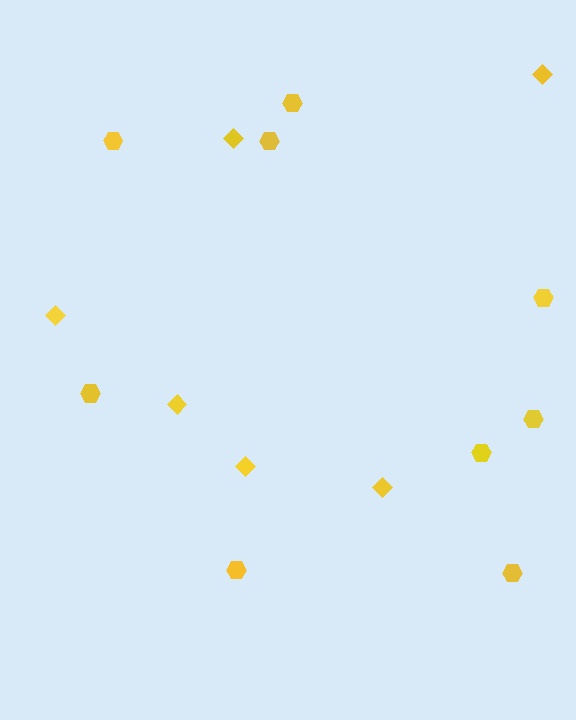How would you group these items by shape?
There are 2 groups: one group of diamonds (6) and one group of hexagons (9).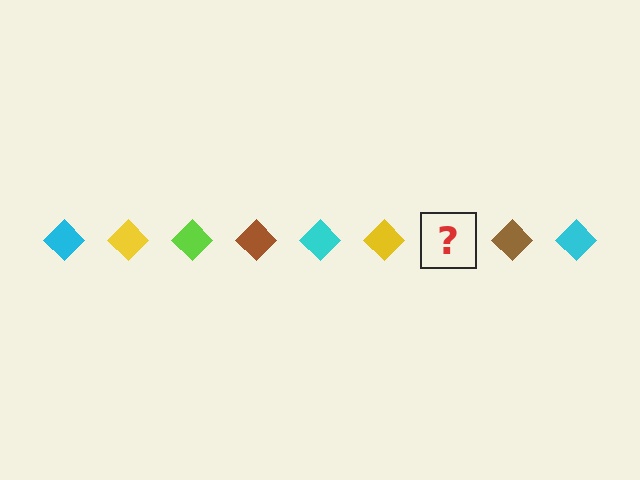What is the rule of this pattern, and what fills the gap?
The rule is that the pattern cycles through cyan, yellow, lime, brown diamonds. The gap should be filled with a lime diamond.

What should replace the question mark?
The question mark should be replaced with a lime diamond.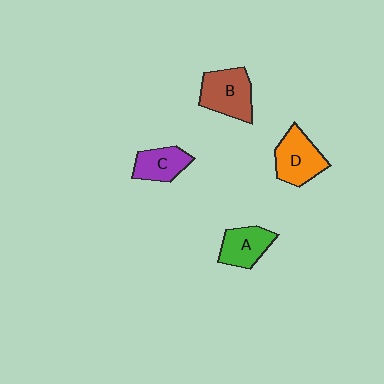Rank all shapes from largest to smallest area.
From largest to smallest: B (brown), D (orange), A (green), C (purple).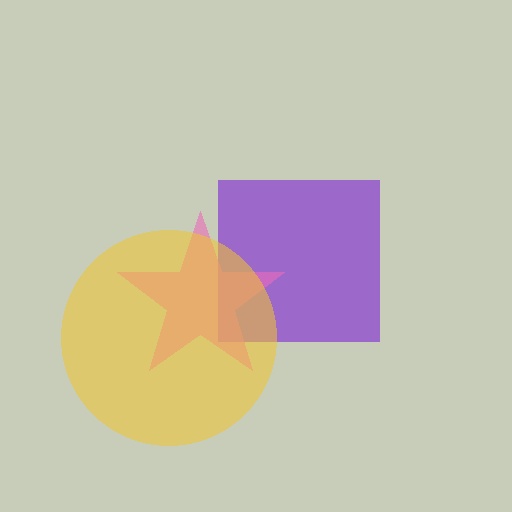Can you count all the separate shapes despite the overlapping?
Yes, there are 3 separate shapes.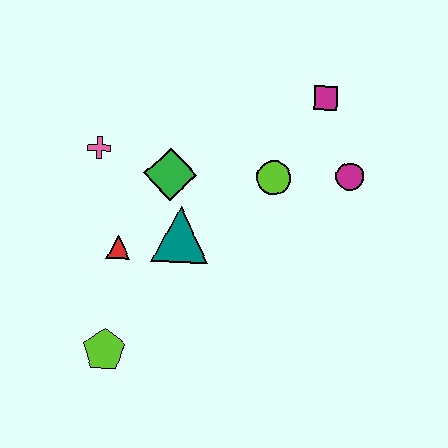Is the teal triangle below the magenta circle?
Yes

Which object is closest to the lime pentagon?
The red triangle is closest to the lime pentagon.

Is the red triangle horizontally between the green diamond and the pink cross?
Yes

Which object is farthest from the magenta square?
The lime pentagon is farthest from the magenta square.